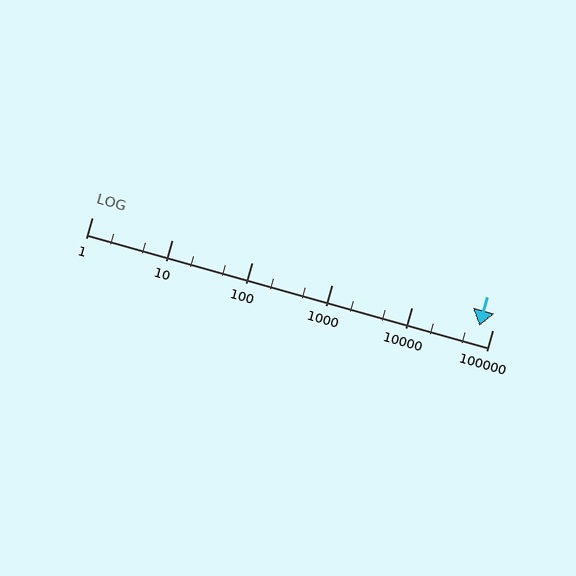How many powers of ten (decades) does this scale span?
The scale spans 5 decades, from 1 to 100000.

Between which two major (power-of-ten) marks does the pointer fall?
The pointer is between 10000 and 100000.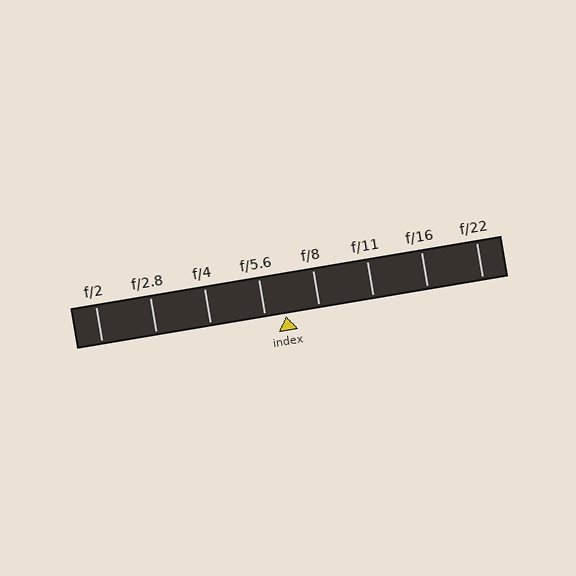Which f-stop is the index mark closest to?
The index mark is closest to f/5.6.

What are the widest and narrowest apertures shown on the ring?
The widest aperture shown is f/2 and the narrowest is f/22.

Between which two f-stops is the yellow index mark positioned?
The index mark is between f/5.6 and f/8.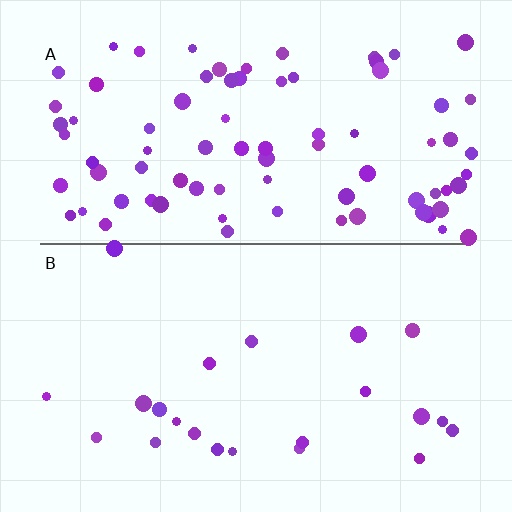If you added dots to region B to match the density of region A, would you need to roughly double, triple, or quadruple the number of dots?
Approximately quadruple.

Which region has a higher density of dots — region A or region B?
A (the top).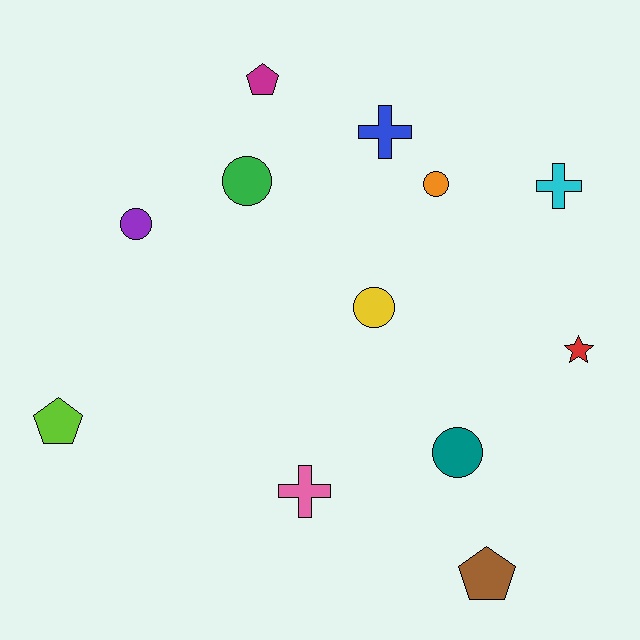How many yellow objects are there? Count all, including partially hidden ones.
There is 1 yellow object.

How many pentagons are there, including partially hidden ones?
There are 3 pentagons.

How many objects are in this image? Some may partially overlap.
There are 12 objects.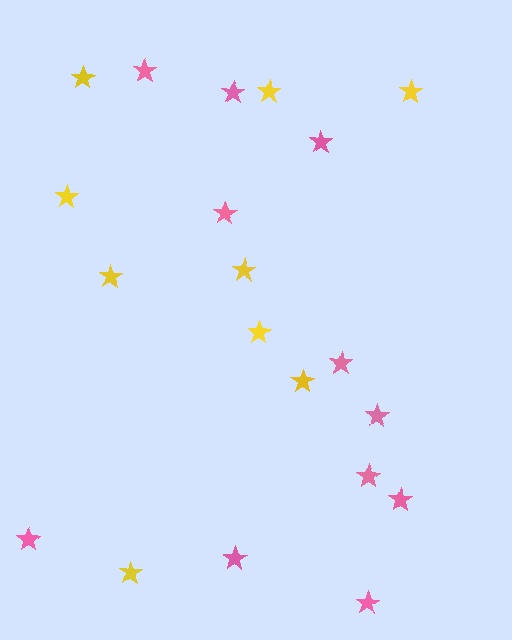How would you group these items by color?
There are 2 groups: one group of pink stars (11) and one group of yellow stars (9).